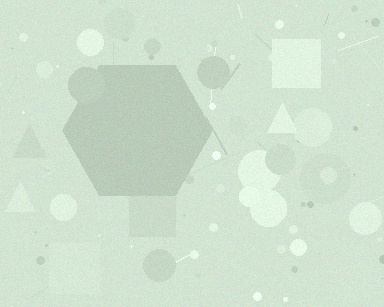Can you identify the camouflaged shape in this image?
The camouflaged shape is a hexagon.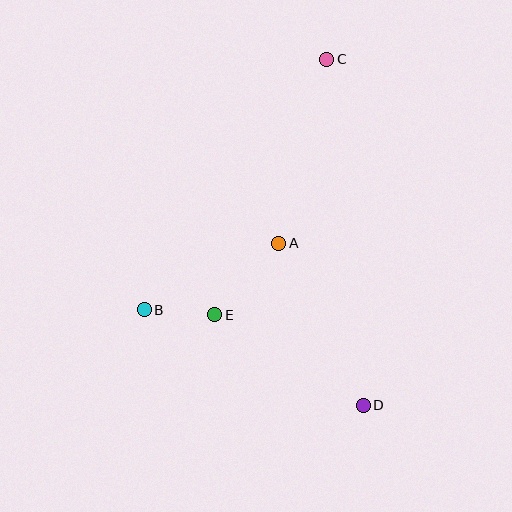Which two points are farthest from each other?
Points C and D are farthest from each other.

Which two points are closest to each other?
Points B and E are closest to each other.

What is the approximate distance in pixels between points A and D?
The distance between A and D is approximately 182 pixels.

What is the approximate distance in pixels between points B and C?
The distance between B and C is approximately 310 pixels.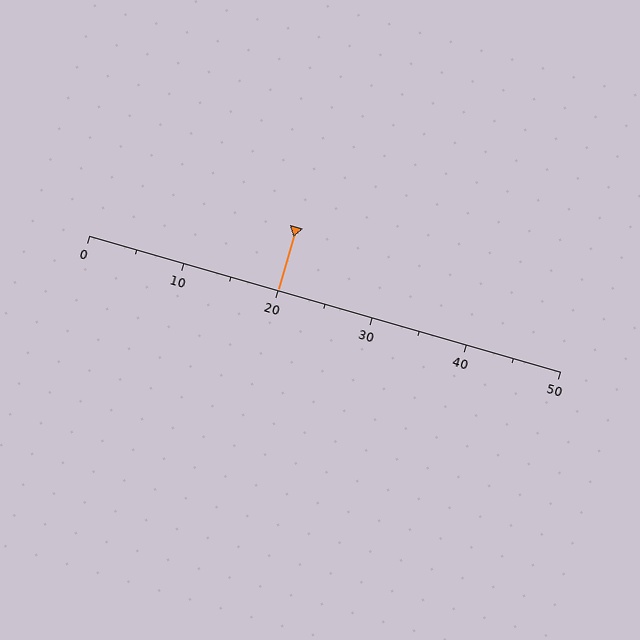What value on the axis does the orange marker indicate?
The marker indicates approximately 20.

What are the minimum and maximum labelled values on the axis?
The axis runs from 0 to 50.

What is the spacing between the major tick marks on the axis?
The major ticks are spaced 10 apart.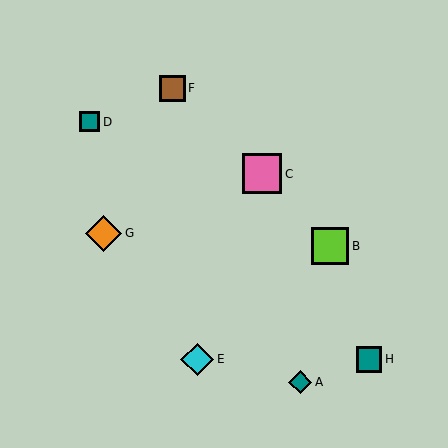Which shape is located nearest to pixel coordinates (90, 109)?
The teal square (labeled D) at (90, 122) is nearest to that location.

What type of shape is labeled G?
Shape G is an orange diamond.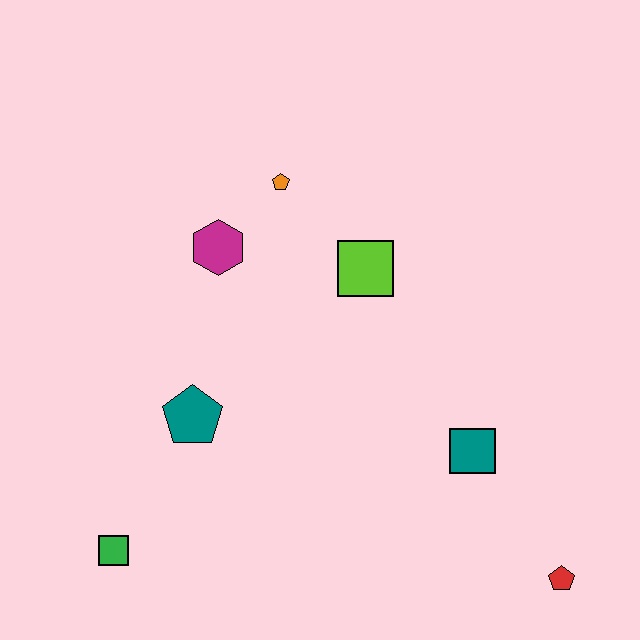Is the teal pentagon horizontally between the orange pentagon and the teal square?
No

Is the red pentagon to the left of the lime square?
No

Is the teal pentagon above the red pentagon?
Yes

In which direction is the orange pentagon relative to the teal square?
The orange pentagon is above the teal square.